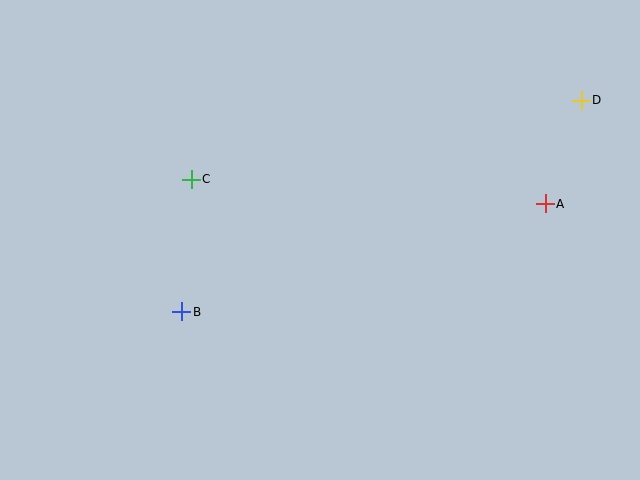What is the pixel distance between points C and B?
The distance between C and B is 133 pixels.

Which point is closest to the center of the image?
Point C at (191, 179) is closest to the center.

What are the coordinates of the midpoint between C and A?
The midpoint between C and A is at (368, 192).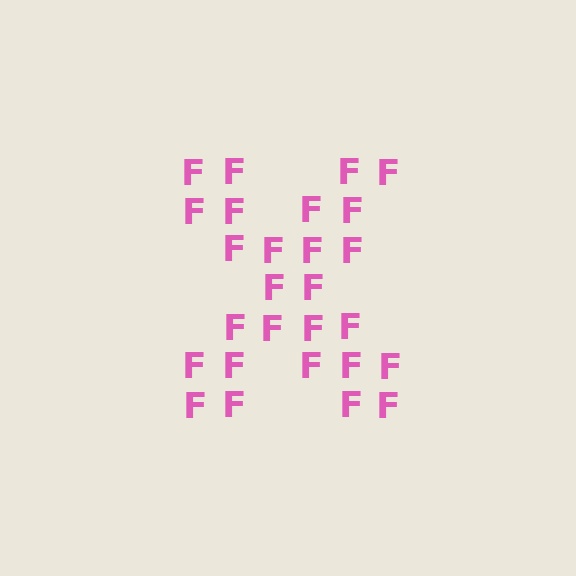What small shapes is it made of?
It is made of small letter F's.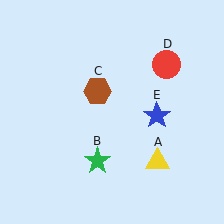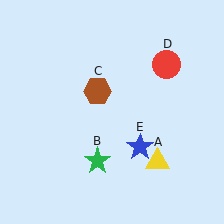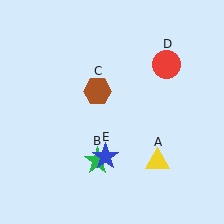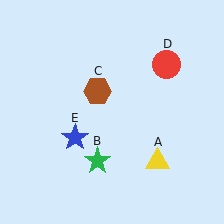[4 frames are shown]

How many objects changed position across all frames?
1 object changed position: blue star (object E).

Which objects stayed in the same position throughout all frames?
Yellow triangle (object A) and green star (object B) and brown hexagon (object C) and red circle (object D) remained stationary.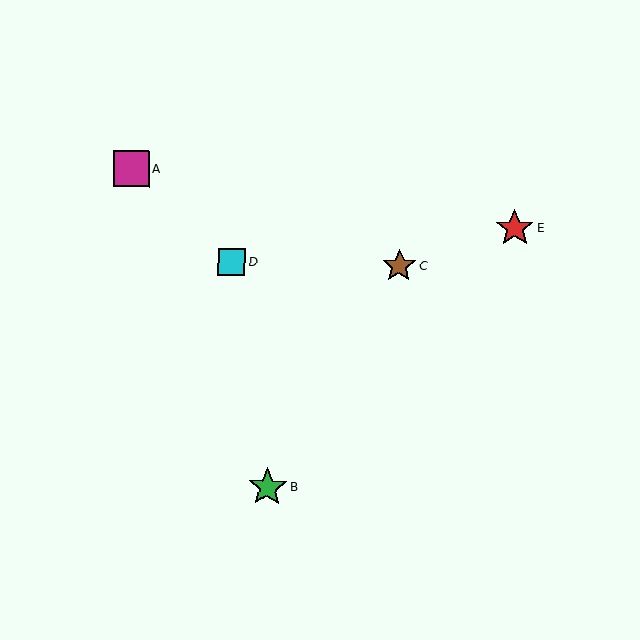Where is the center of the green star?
The center of the green star is at (267, 487).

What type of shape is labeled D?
Shape D is a cyan square.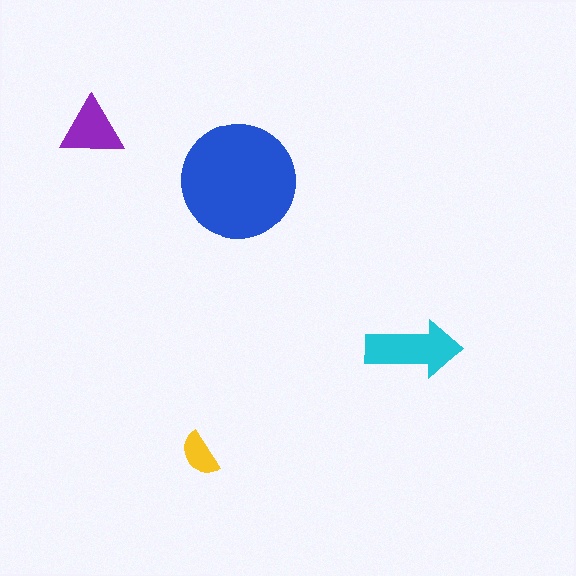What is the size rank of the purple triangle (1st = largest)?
3rd.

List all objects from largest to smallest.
The blue circle, the cyan arrow, the purple triangle, the yellow semicircle.